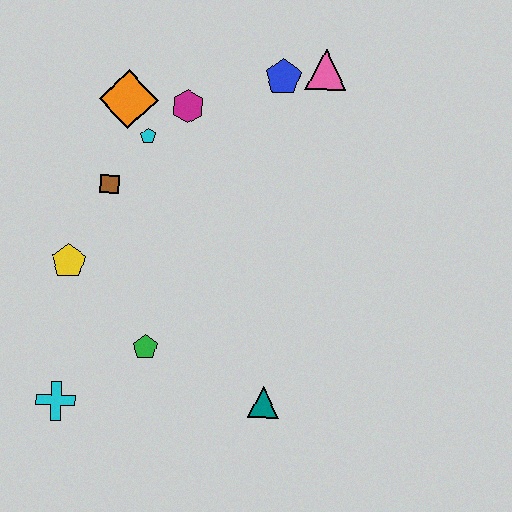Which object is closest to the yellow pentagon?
The brown square is closest to the yellow pentagon.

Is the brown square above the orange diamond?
No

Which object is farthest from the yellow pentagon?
The pink triangle is farthest from the yellow pentagon.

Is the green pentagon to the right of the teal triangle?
No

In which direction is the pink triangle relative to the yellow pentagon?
The pink triangle is to the right of the yellow pentagon.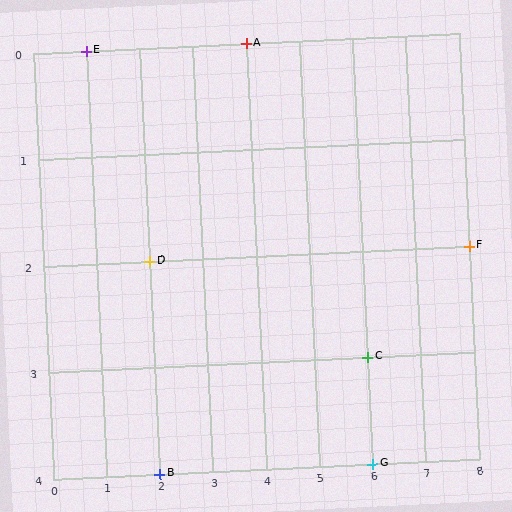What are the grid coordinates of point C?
Point C is at grid coordinates (6, 3).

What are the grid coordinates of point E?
Point E is at grid coordinates (1, 0).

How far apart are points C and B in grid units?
Points C and B are 4 columns and 1 row apart (about 4.1 grid units diagonally).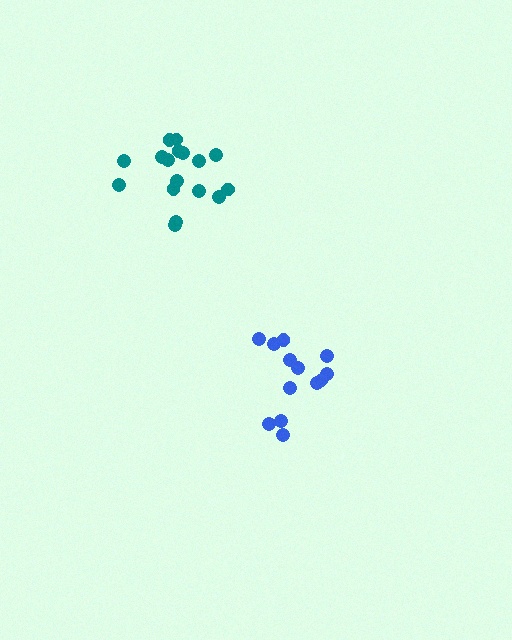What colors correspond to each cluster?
The clusters are colored: blue, teal.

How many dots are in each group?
Group 1: 13 dots, Group 2: 17 dots (30 total).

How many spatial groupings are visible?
There are 2 spatial groupings.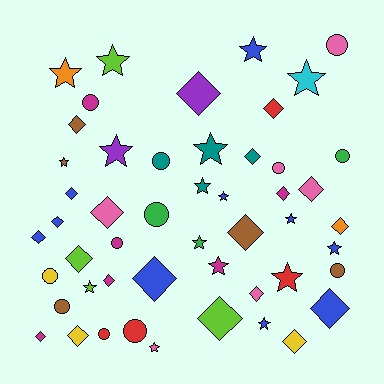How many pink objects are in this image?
There are 6 pink objects.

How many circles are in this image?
There are 12 circles.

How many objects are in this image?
There are 50 objects.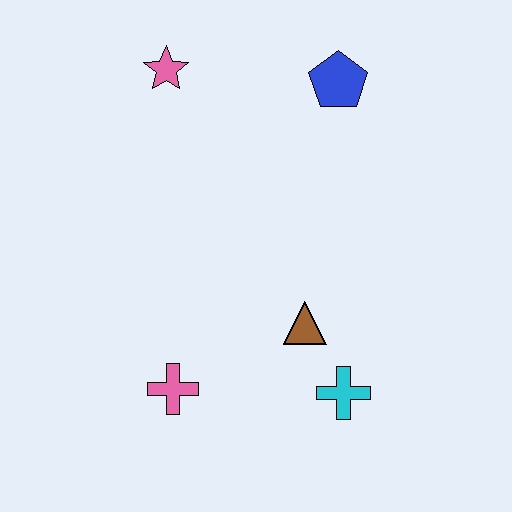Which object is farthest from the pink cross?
The blue pentagon is farthest from the pink cross.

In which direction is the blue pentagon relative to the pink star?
The blue pentagon is to the right of the pink star.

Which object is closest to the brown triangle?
The cyan cross is closest to the brown triangle.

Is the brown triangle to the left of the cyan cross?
Yes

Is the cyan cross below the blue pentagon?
Yes